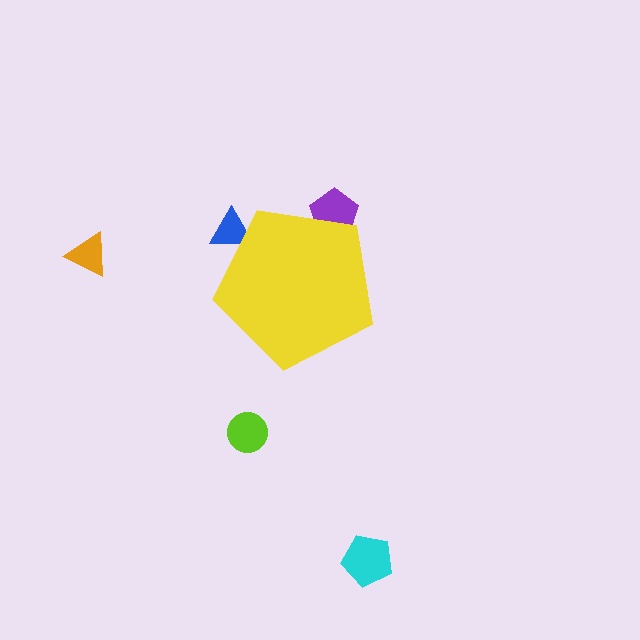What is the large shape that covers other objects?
A yellow pentagon.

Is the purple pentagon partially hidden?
Yes, the purple pentagon is partially hidden behind the yellow pentagon.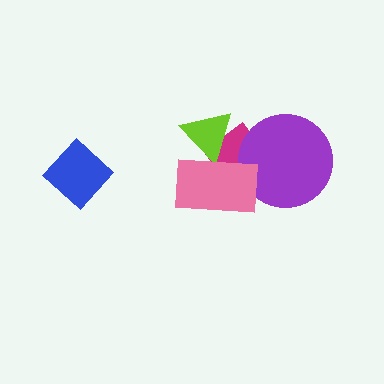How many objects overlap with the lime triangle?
2 objects overlap with the lime triangle.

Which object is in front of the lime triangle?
The pink rectangle is in front of the lime triangle.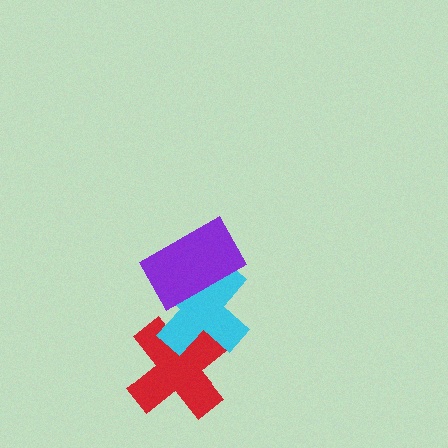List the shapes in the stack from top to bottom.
From top to bottom: the purple rectangle, the cyan cross, the red cross.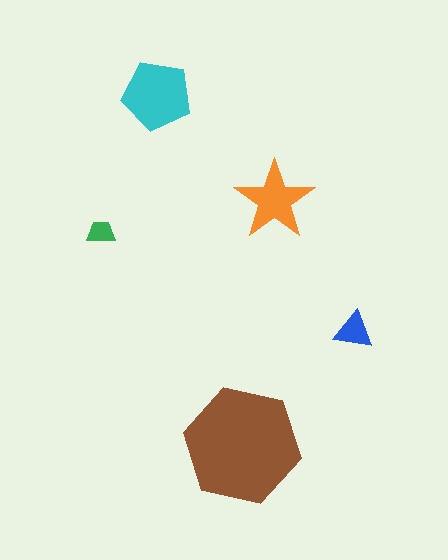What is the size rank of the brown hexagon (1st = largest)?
1st.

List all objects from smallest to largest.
The green trapezoid, the blue triangle, the orange star, the cyan pentagon, the brown hexagon.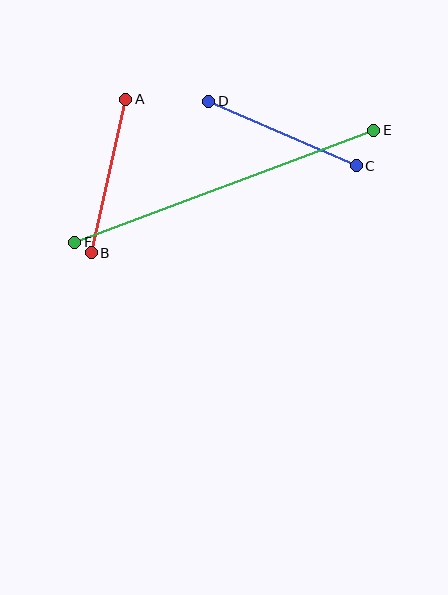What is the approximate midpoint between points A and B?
The midpoint is at approximately (108, 176) pixels.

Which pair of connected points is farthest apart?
Points E and F are farthest apart.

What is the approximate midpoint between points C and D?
The midpoint is at approximately (283, 133) pixels.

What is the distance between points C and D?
The distance is approximately 161 pixels.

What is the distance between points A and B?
The distance is approximately 158 pixels.